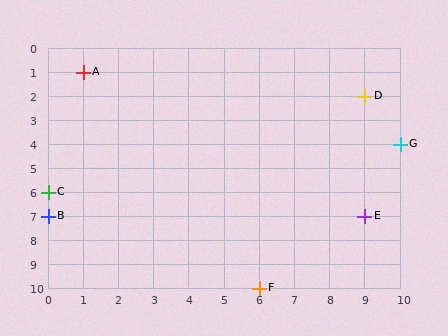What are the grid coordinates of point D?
Point D is at grid coordinates (9, 2).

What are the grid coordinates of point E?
Point E is at grid coordinates (9, 7).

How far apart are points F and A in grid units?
Points F and A are 5 columns and 9 rows apart (about 10.3 grid units diagonally).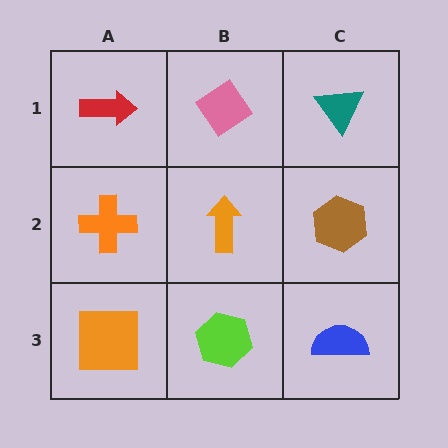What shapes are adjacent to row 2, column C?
A teal triangle (row 1, column C), a blue semicircle (row 3, column C), an orange arrow (row 2, column B).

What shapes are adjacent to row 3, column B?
An orange arrow (row 2, column B), an orange square (row 3, column A), a blue semicircle (row 3, column C).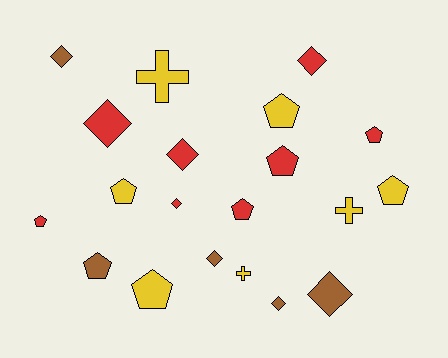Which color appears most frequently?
Red, with 8 objects.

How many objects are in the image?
There are 20 objects.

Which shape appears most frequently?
Pentagon, with 9 objects.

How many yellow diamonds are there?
There are no yellow diamonds.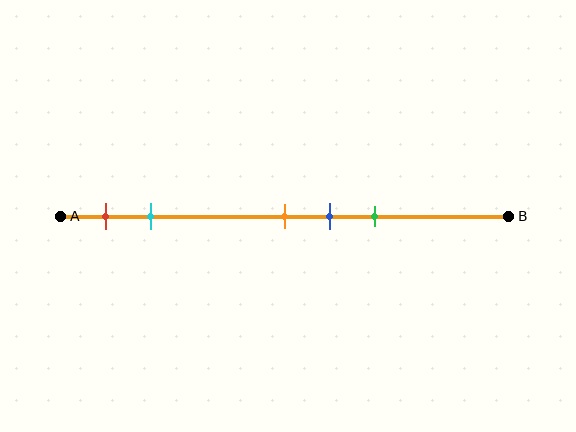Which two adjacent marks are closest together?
The orange and blue marks are the closest adjacent pair.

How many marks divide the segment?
There are 5 marks dividing the segment.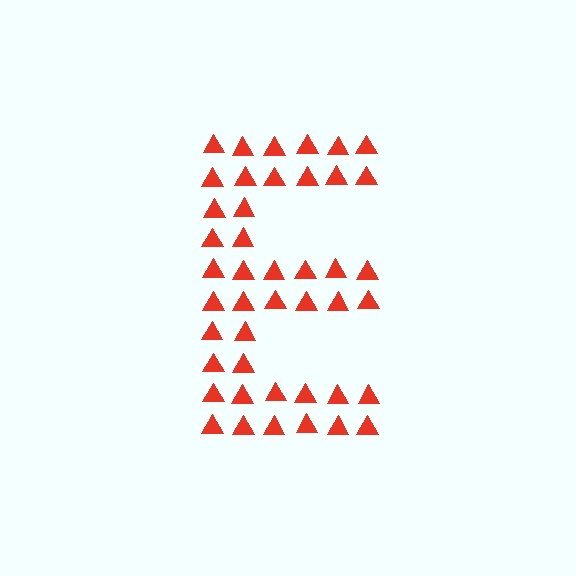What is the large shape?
The large shape is the letter E.